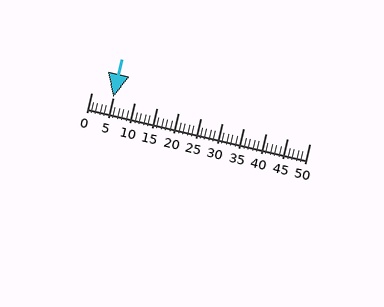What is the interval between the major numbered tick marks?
The major tick marks are spaced 5 units apart.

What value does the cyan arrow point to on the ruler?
The cyan arrow points to approximately 5.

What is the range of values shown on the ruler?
The ruler shows values from 0 to 50.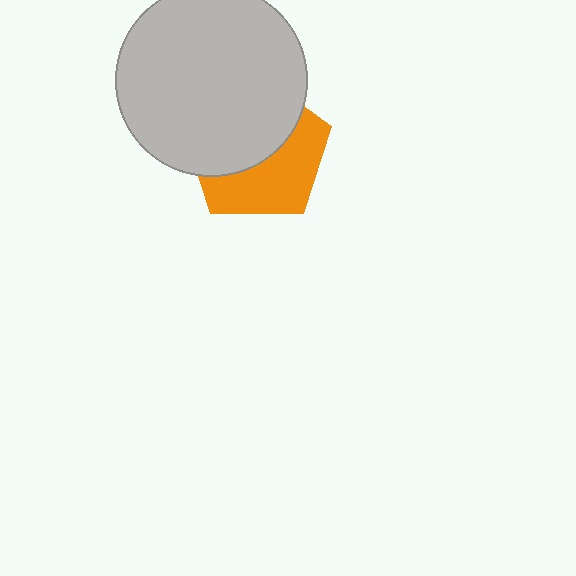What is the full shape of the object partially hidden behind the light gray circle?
The partially hidden object is an orange pentagon.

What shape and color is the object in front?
The object in front is a light gray circle.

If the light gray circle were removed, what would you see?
You would see the complete orange pentagon.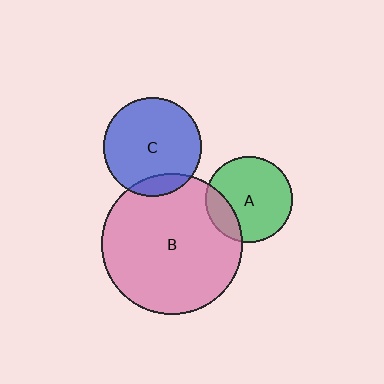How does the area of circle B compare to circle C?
Approximately 2.0 times.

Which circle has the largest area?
Circle B (pink).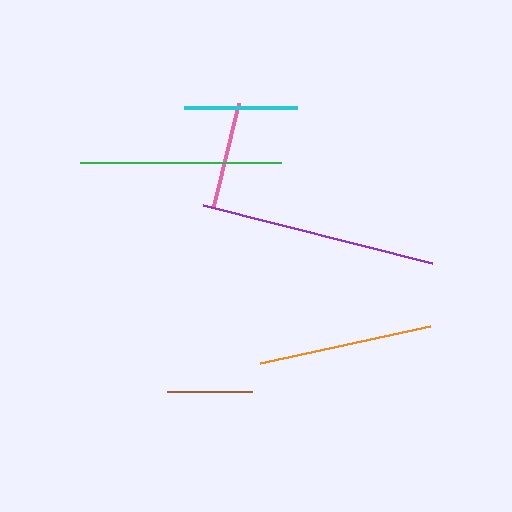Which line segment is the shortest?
The brown line is the shortest at approximately 85 pixels.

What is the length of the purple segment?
The purple segment is approximately 237 pixels long.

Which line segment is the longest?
The purple line is the longest at approximately 237 pixels.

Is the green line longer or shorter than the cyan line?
The green line is longer than the cyan line.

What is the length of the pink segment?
The pink segment is approximately 106 pixels long.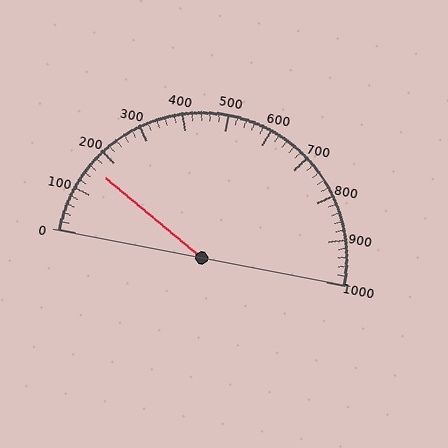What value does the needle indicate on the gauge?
The needle indicates approximately 160.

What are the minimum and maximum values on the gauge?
The gauge ranges from 0 to 1000.